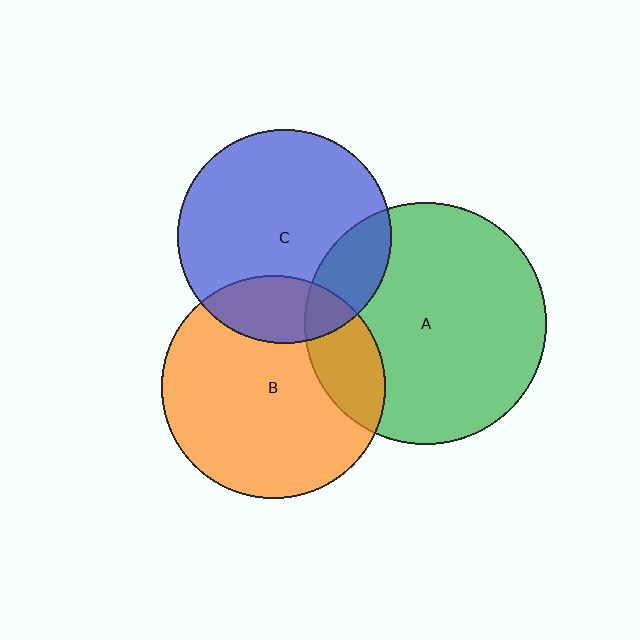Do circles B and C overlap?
Yes.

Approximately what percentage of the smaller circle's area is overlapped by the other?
Approximately 20%.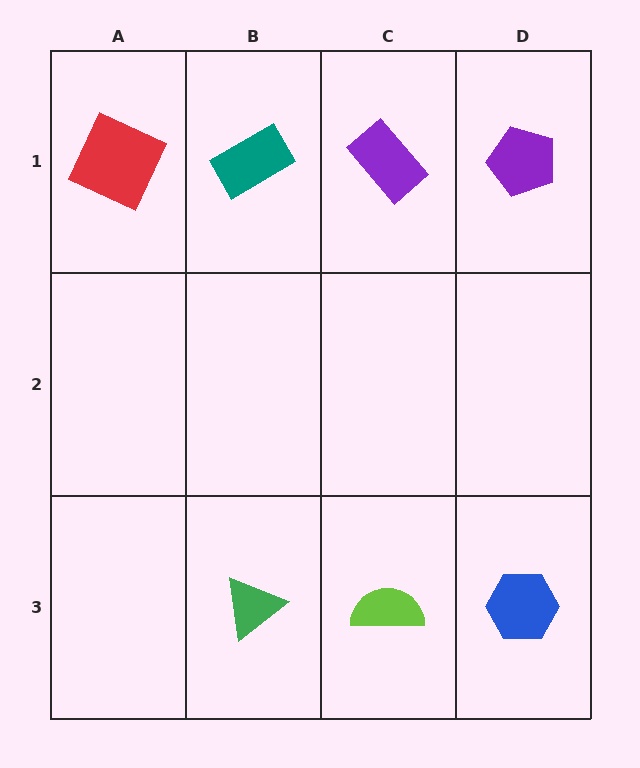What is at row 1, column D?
A purple pentagon.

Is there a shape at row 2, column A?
No, that cell is empty.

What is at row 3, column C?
A lime semicircle.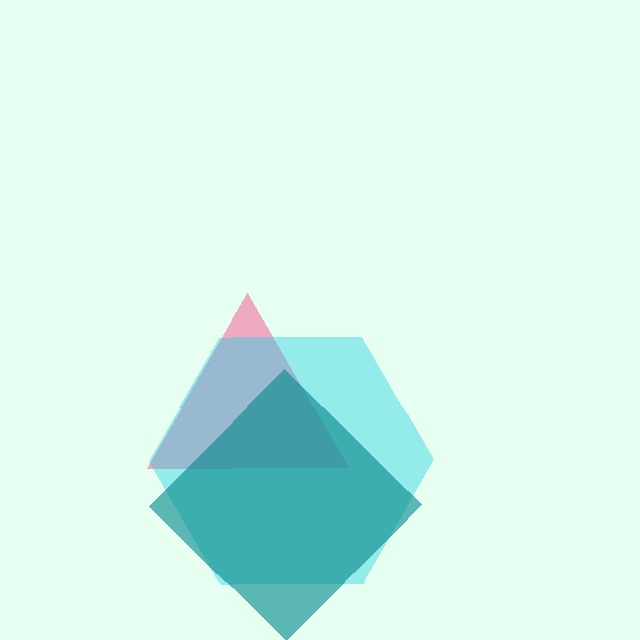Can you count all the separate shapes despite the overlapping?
Yes, there are 3 separate shapes.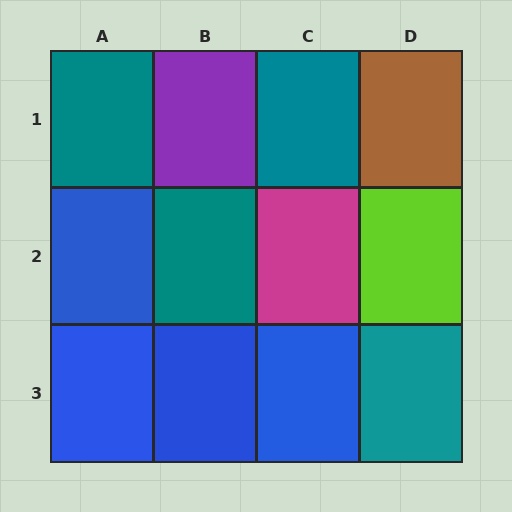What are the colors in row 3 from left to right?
Blue, blue, blue, teal.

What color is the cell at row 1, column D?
Brown.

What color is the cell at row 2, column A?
Blue.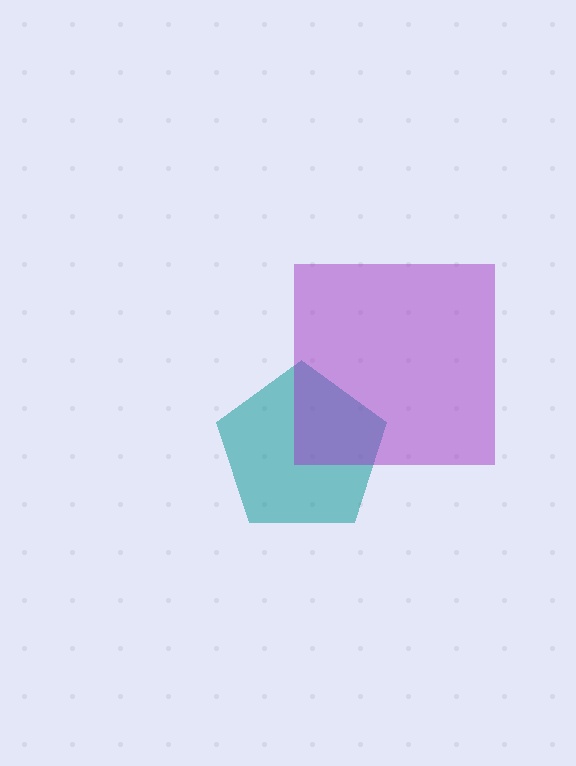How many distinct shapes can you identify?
There are 2 distinct shapes: a teal pentagon, a purple square.